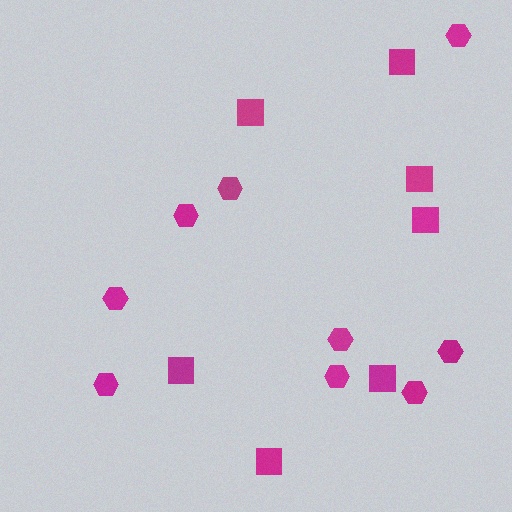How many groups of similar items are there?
There are 2 groups: one group of squares (7) and one group of hexagons (9).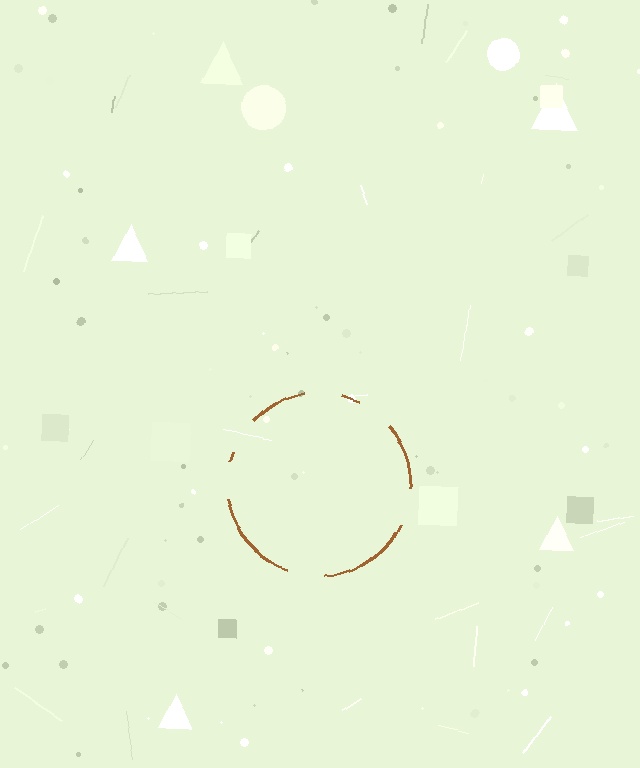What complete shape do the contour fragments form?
The contour fragments form a circle.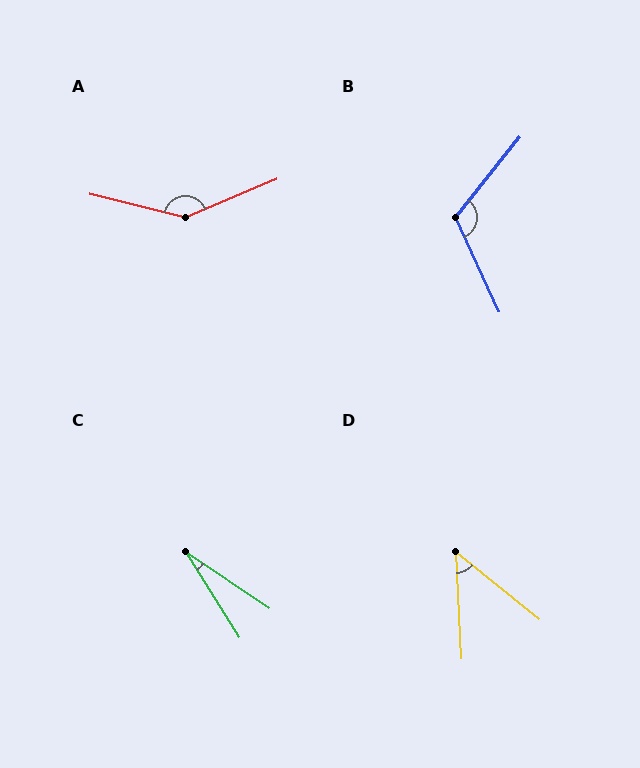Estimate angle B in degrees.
Approximately 116 degrees.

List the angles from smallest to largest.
C (24°), D (48°), B (116°), A (143°).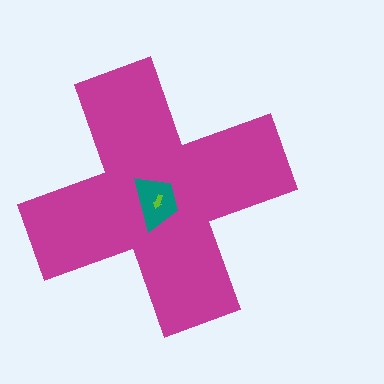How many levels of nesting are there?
3.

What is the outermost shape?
The magenta cross.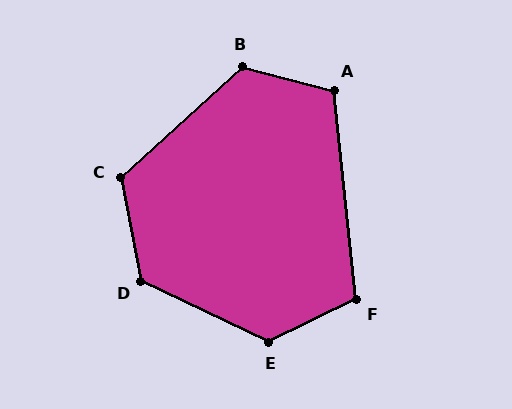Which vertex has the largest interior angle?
E, at approximately 129 degrees.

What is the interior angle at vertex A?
Approximately 110 degrees (obtuse).